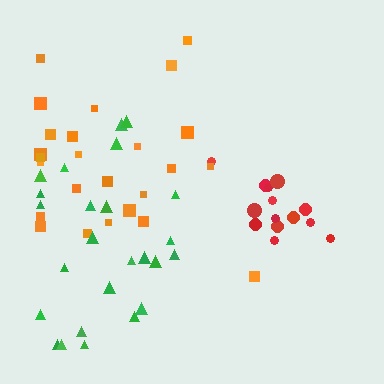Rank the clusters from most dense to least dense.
red, green, orange.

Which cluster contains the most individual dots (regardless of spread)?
Orange (25).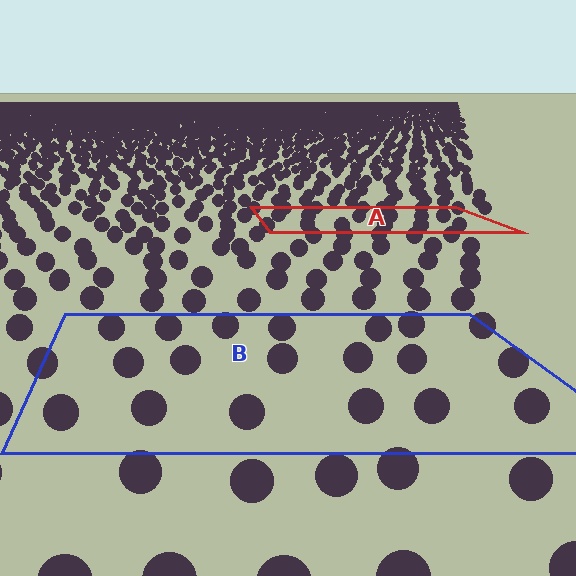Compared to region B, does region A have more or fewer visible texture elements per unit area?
Region A has more texture elements per unit area — they are packed more densely because it is farther away.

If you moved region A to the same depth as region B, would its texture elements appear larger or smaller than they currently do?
They would appear larger. At a closer depth, the same texture elements are projected at a bigger on-screen size.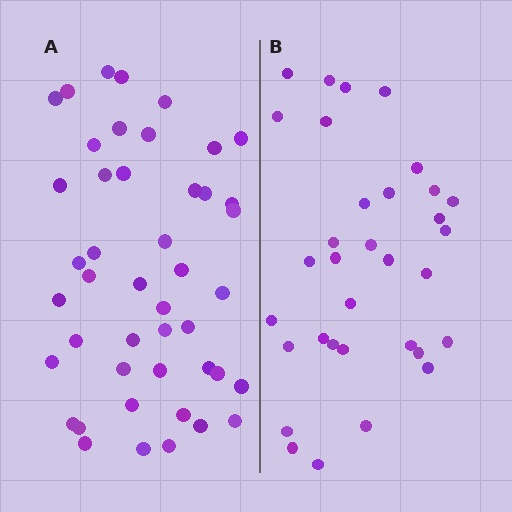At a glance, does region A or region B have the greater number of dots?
Region A (the left region) has more dots.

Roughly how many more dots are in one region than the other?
Region A has roughly 12 or so more dots than region B.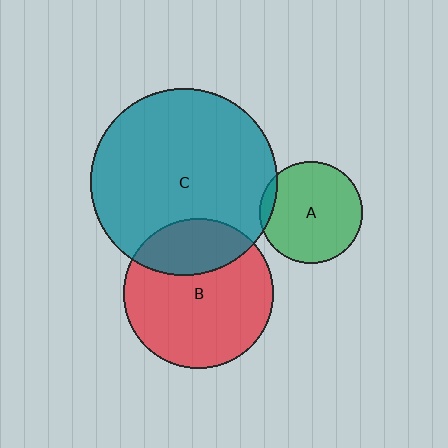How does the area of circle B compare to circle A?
Approximately 2.1 times.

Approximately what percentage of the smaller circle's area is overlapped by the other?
Approximately 30%.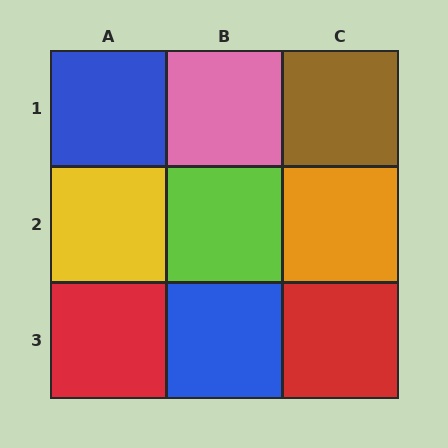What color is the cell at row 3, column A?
Red.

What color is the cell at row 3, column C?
Red.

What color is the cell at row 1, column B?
Pink.